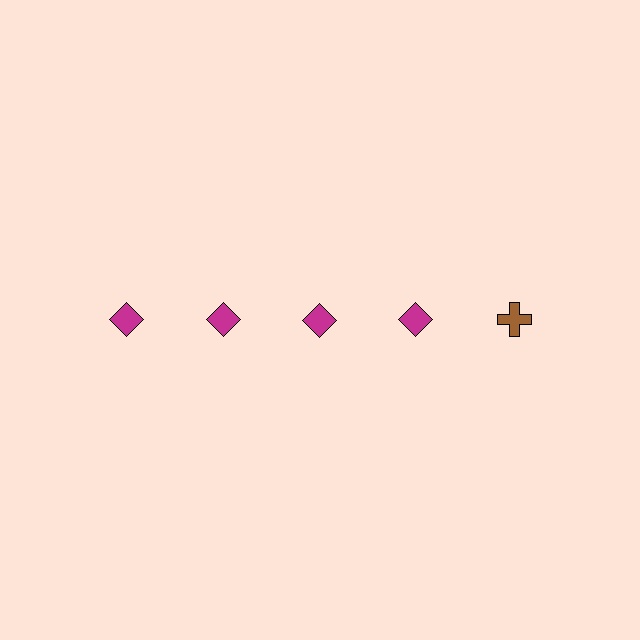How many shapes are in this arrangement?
There are 5 shapes arranged in a grid pattern.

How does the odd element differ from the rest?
It differs in both color (brown instead of magenta) and shape (cross instead of diamond).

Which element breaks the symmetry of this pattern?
The brown cross in the top row, rightmost column breaks the symmetry. All other shapes are magenta diamonds.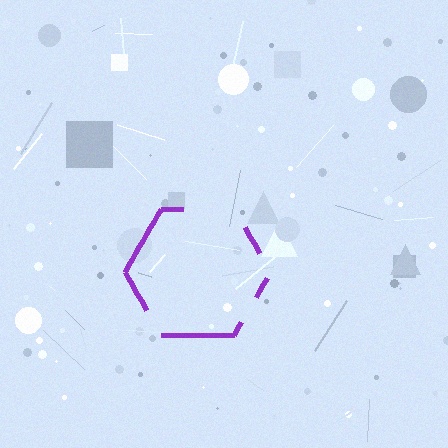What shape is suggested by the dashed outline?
The dashed outline suggests a hexagon.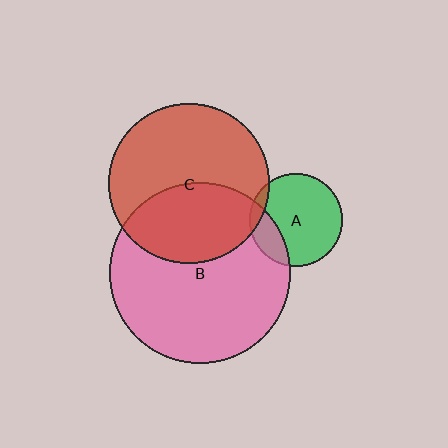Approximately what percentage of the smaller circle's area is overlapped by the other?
Approximately 5%.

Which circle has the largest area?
Circle B (pink).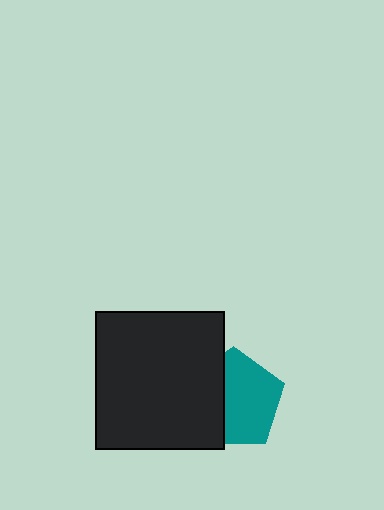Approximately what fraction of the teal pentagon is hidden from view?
Roughly 39% of the teal pentagon is hidden behind the black rectangle.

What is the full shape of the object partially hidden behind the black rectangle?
The partially hidden object is a teal pentagon.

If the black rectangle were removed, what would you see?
You would see the complete teal pentagon.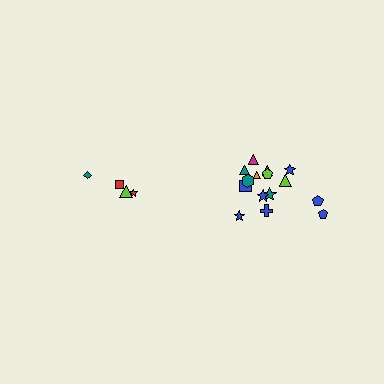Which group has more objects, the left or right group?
The right group.